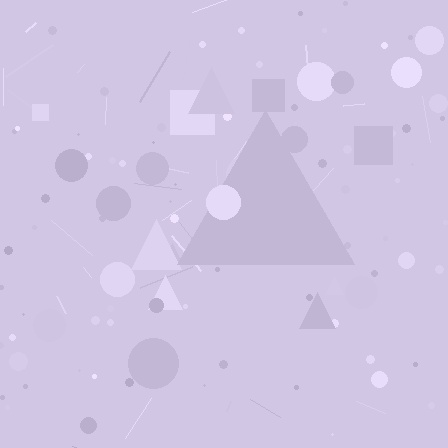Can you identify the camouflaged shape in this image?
The camouflaged shape is a triangle.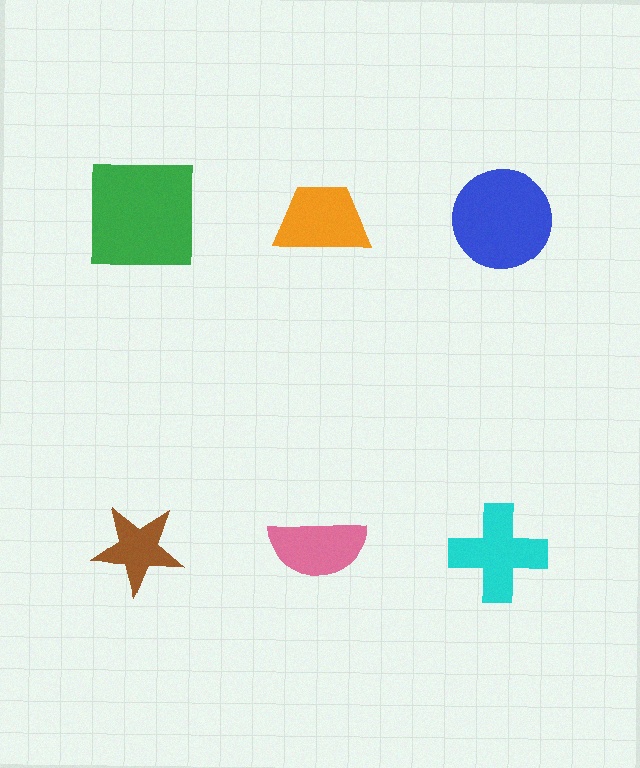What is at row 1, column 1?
A green square.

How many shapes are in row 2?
3 shapes.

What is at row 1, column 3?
A blue circle.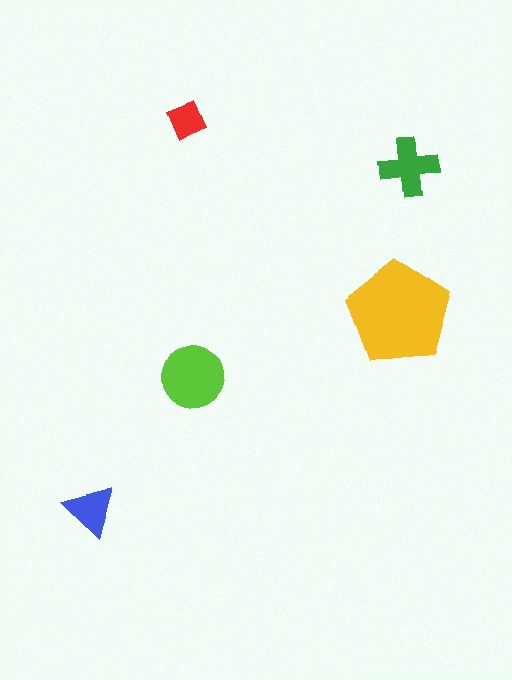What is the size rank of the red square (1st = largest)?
5th.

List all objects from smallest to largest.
The red square, the blue triangle, the green cross, the lime circle, the yellow pentagon.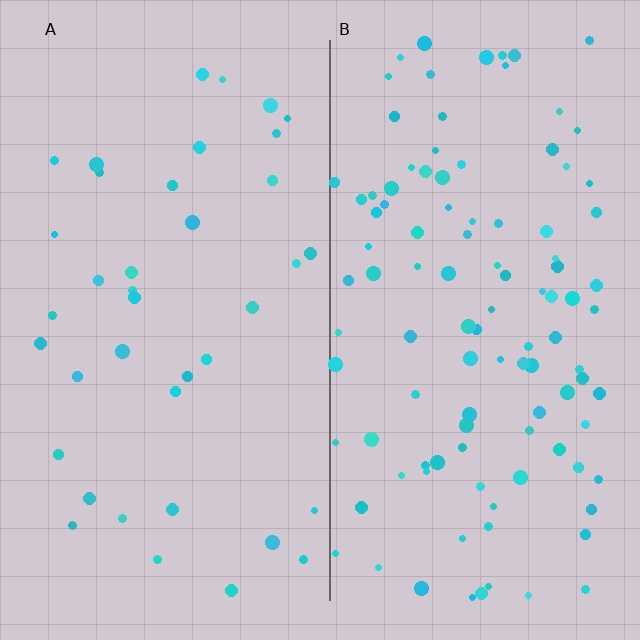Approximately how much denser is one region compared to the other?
Approximately 2.8× — region B over region A.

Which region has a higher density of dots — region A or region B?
B (the right).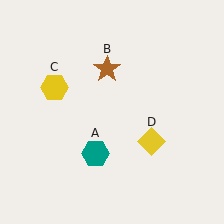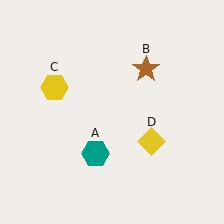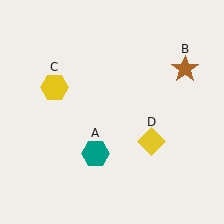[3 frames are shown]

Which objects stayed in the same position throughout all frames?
Teal hexagon (object A) and yellow hexagon (object C) and yellow diamond (object D) remained stationary.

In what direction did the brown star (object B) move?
The brown star (object B) moved right.